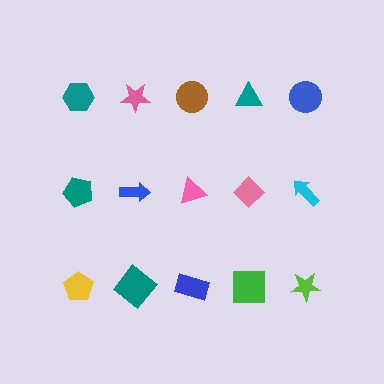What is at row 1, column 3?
A brown circle.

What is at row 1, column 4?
A teal triangle.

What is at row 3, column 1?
A yellow pentagon.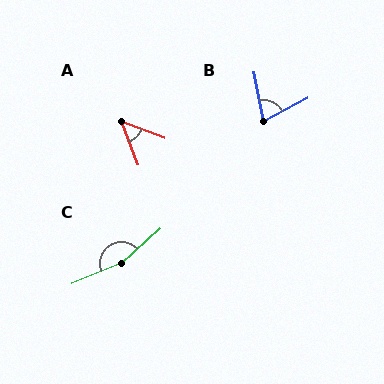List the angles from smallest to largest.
A (49°), B (73°), C (160°).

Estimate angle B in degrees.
Approximately 73 degrees.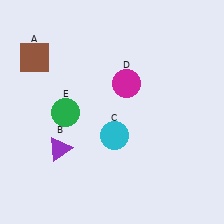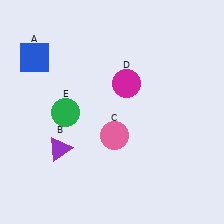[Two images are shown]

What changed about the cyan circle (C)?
In Image 1, C is cyan. In Image 2, it changed to pink.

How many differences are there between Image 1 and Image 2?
There are 2 differences between the two images.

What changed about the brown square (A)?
In Image 1, A is brown. In Image 2, it changed to blue.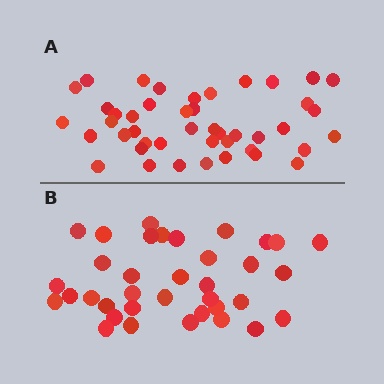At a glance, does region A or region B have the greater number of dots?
Region A (the top region) has more dots.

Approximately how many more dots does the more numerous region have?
Region A has roughly 8 or so more dots than region B.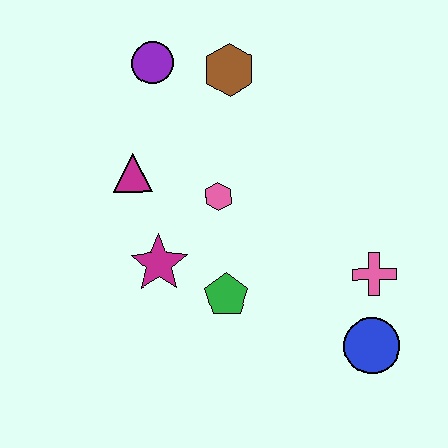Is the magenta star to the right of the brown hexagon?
No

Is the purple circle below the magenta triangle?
No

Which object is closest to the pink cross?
The blue circle is closest to the pink cross.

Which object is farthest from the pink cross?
The purple circle is farthest from the pink cross.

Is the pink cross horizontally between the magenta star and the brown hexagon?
No